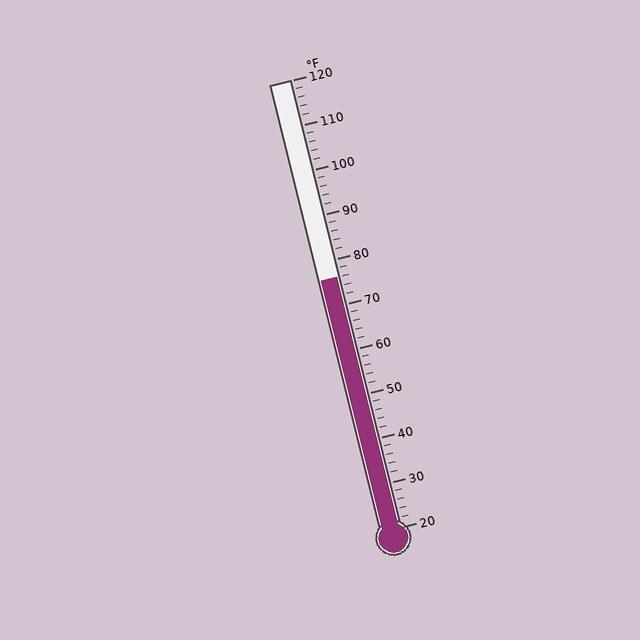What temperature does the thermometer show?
The thermometer shows approximately 76°F.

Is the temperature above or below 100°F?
The temperature is below 100°F.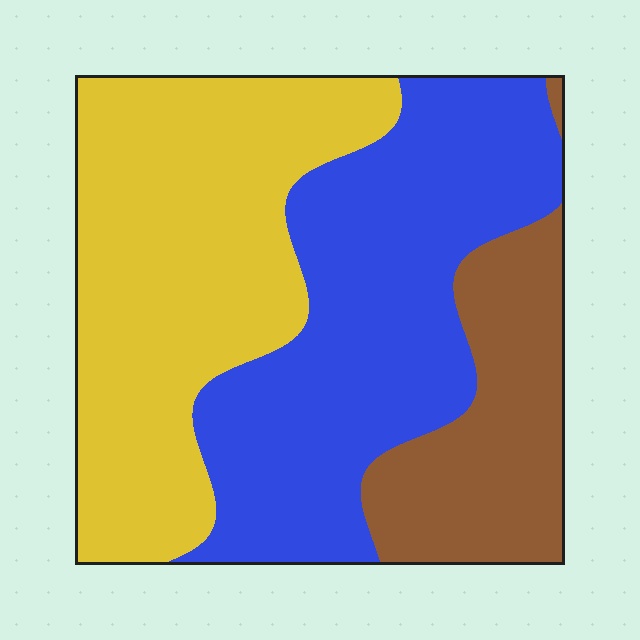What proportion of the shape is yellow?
Yellow covers 41% of the shape.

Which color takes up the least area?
Brown, at roughly 20%.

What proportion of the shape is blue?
Blue covers about 40% of the shape.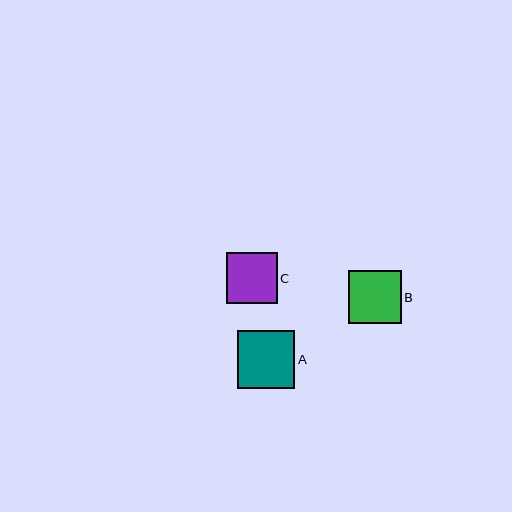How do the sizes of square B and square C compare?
Square B and square C are approximately the same size.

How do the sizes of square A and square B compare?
Square A and square B are approximately the same size.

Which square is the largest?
Square A is the largest with a size of approximately 57 pixels.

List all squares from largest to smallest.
From largest to smallest: A, B, C.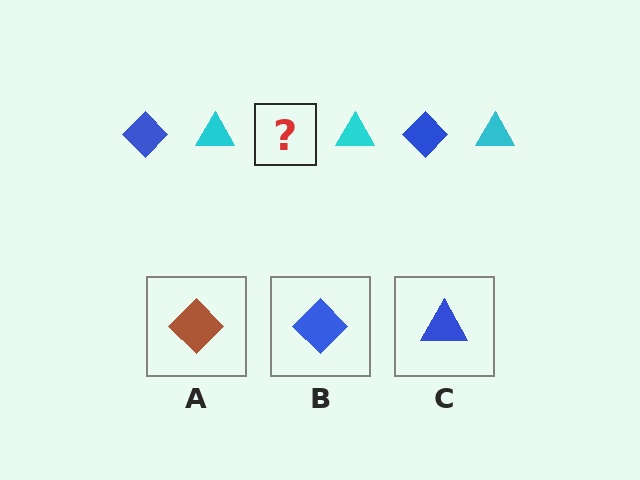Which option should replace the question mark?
Option B.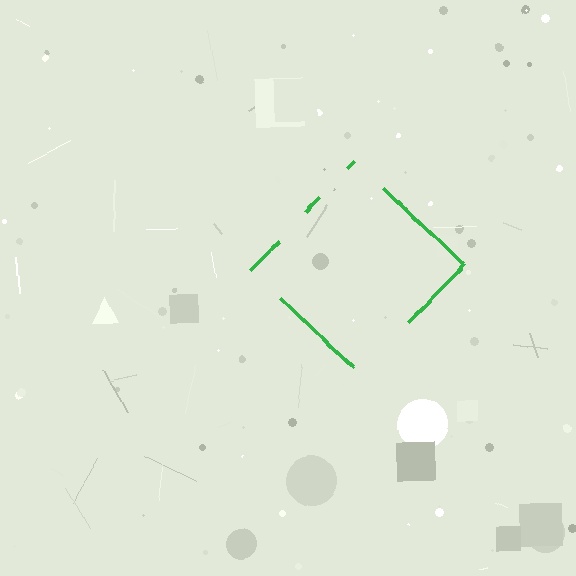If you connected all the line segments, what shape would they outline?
They would outline a diamond.